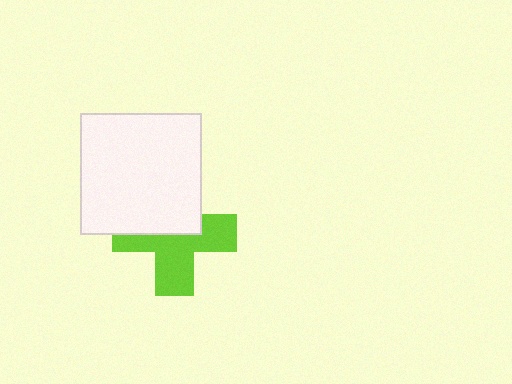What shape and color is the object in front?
The object in front is a white square.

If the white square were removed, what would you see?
You would see the complete lime cross.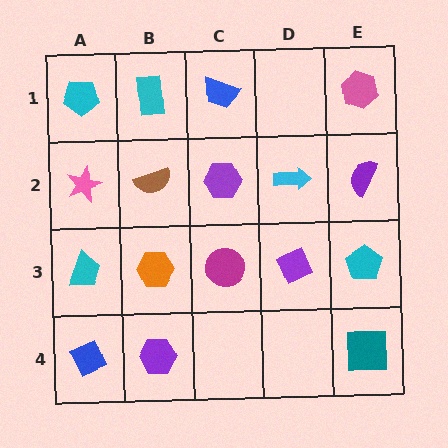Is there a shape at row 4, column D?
No, that cell is empty.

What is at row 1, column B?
A cyan rectangle.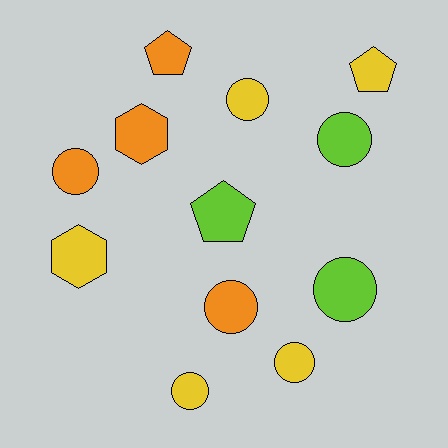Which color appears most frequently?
Yellow, with 5 objects.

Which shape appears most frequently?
Circle, with 7 objects.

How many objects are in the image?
There are 12 objects.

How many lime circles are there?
There are 2 lime circles.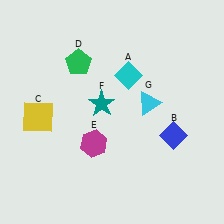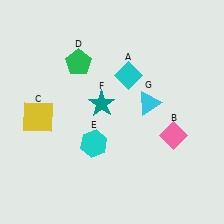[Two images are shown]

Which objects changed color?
B changed from blue to pink. E changed from magenta to cyan.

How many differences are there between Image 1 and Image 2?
There are 2 differences between the two images.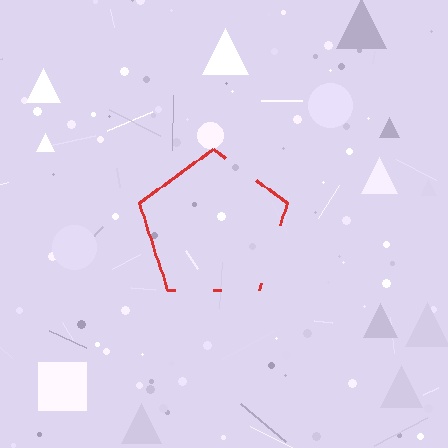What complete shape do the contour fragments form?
The contour fragments form a pentagon.